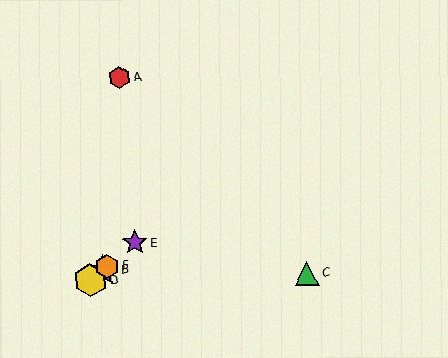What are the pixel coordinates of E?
Object E is at (135, 243).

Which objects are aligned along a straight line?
Objects B, D, E, F are aligned along a straight line.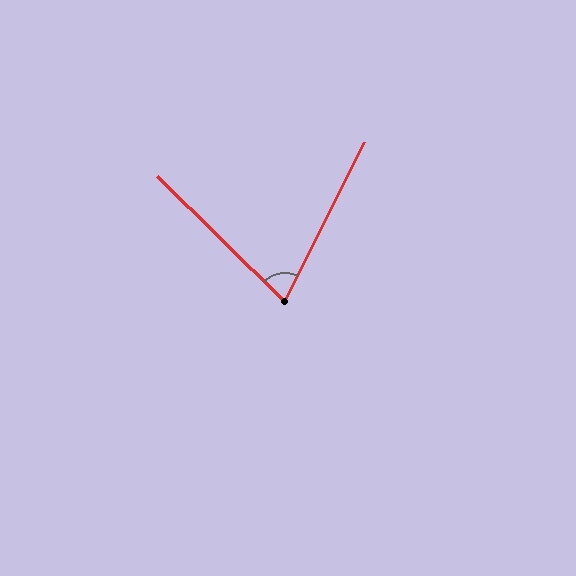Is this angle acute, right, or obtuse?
It is acute.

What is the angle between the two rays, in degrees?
Approximately 72 degrees.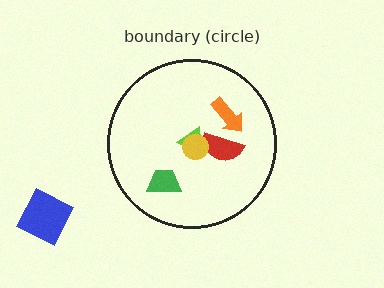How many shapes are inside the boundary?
5 inside, 1 outside.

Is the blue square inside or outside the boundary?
Outside.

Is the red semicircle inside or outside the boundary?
Inside.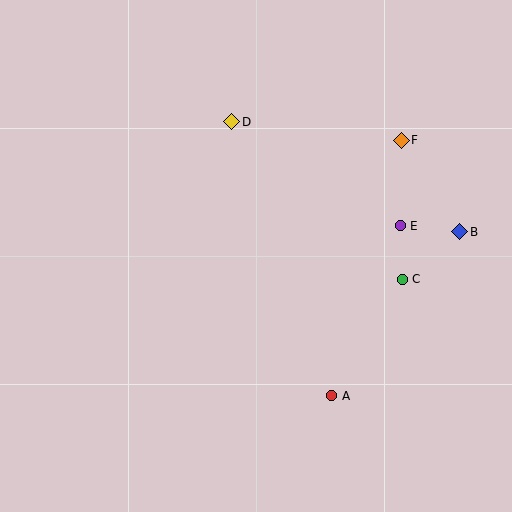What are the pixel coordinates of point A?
Point A is at (332, 396).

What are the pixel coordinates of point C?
Point C is at (402, 279).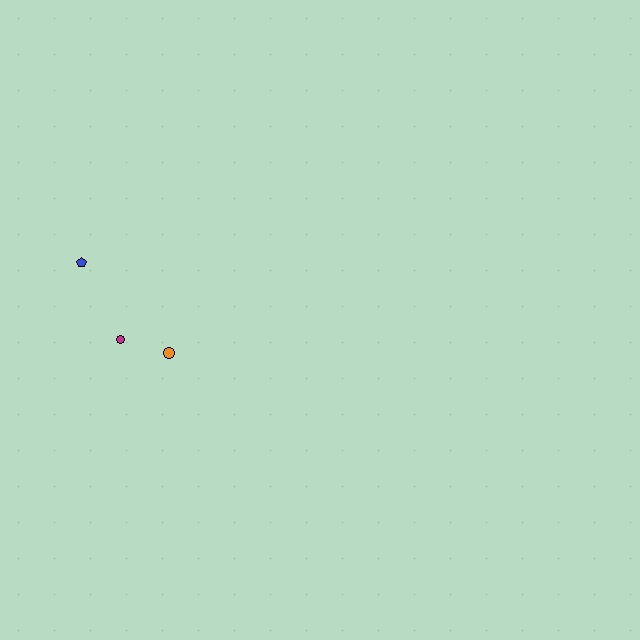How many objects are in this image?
There are 3 objects.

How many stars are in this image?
There are no stars.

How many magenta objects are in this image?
There is 1 magenta object.